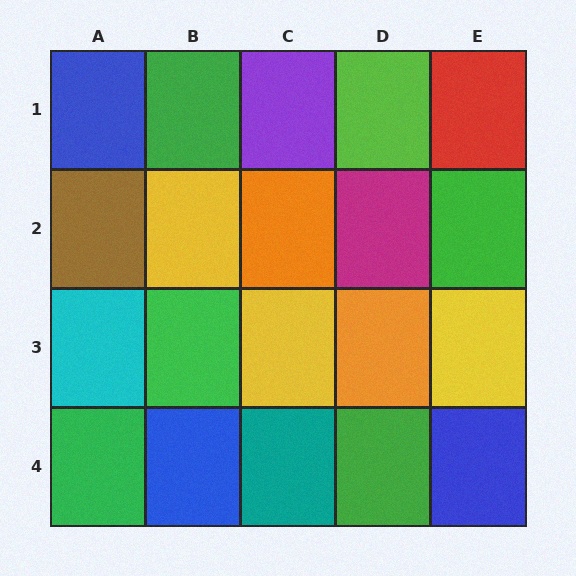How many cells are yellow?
3 cells are yellow.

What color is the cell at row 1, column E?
Red.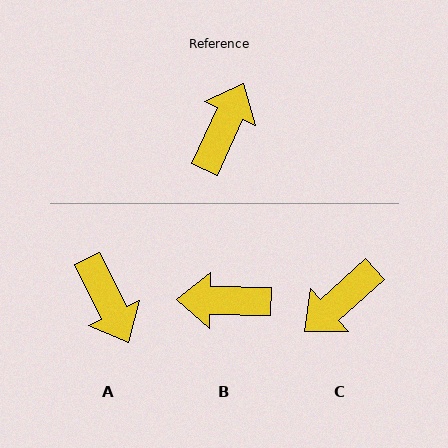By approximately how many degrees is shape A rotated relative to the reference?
Approximately 129 degrees clockwise.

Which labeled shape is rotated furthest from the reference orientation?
C, about 156 degrees away.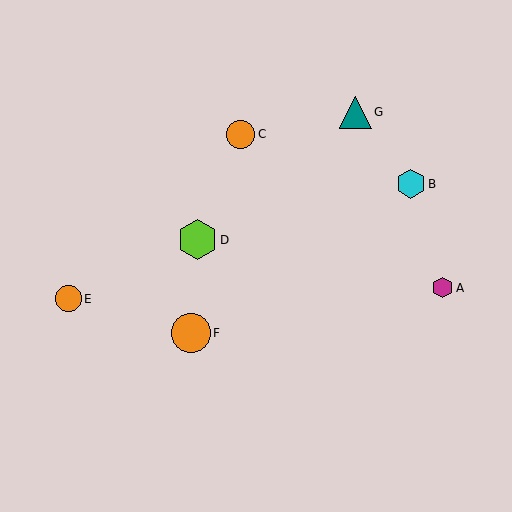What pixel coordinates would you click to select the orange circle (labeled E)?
Click at (68, 299) to select the orange circle E.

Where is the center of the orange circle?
The center of the orange circle is at (68, 299).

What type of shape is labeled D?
Shape D is a lime hexagon.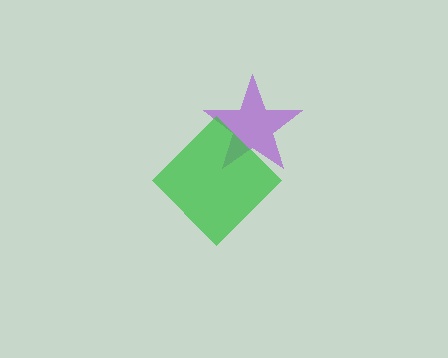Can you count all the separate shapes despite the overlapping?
Yes, there are 2 separate shapes.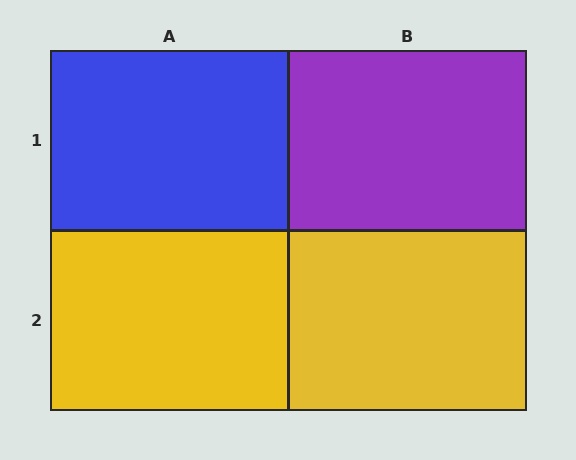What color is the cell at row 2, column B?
Yellow.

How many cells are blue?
1 cell is blue.